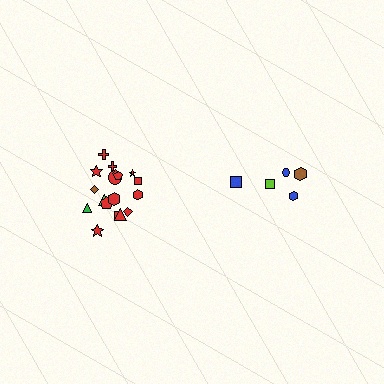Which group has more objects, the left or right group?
The left group.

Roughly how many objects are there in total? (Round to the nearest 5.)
Roughly 25 objects in total.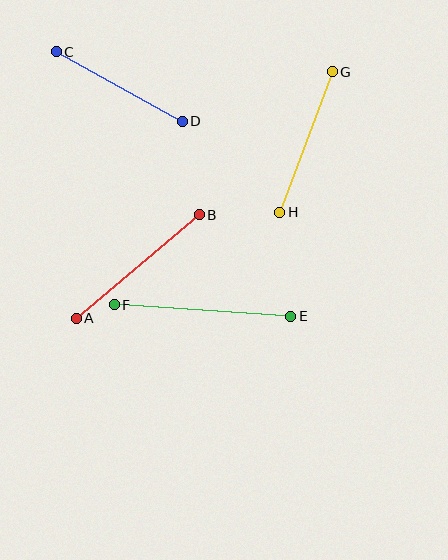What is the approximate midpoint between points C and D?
The midpoint is at approximately (119, 87) pixels.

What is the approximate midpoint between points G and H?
The midpoint is at approximately (306, 142) pixels.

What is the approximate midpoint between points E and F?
The midpoint is at approximately (202, 310) pixels.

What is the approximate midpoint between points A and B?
The midpoint is at approximately (138, 267) pixels.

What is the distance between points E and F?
The distance is approximately 177 pixels.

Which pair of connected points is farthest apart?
Points E and F are farthest apart.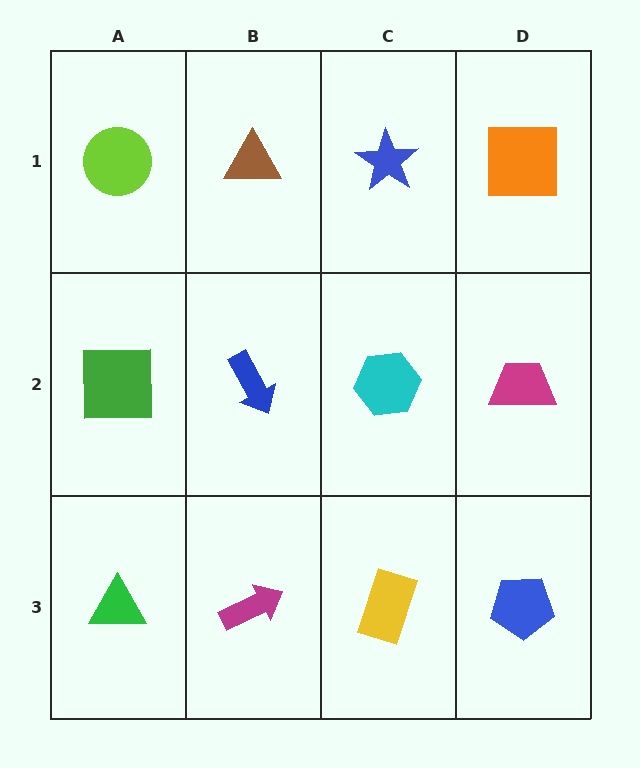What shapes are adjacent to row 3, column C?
A cyan hexagon (row 2, column C), a magenta arrow (row 3, column B), a blue pentagon (row 3, column D).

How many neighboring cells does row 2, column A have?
3.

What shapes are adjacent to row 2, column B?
A brown triangle (row 1, column B), a magenta arrow (row 3, column B), a green square (row 2, column A), a cyan hexagon (row 2, column C).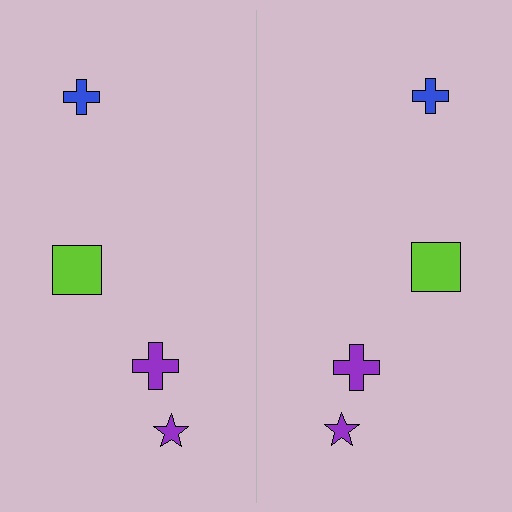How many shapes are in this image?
There are 8 shapes in this image.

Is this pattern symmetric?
Yes, this pattern has bilateral (reflection) symmetry.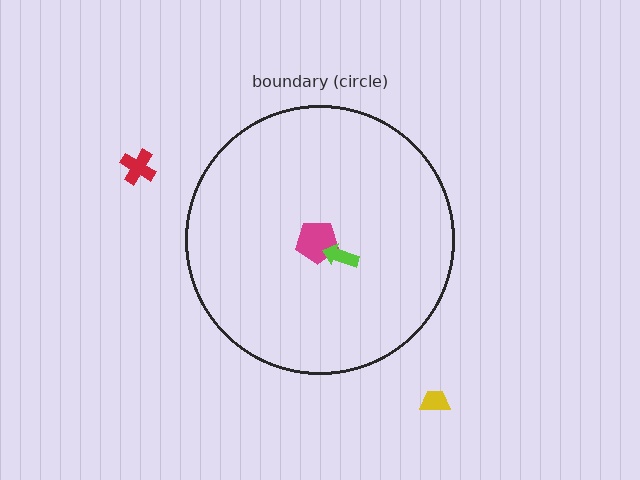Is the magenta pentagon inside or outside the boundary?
Inside.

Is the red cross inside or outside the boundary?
Outside.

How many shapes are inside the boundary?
2 inside, 2 outside.